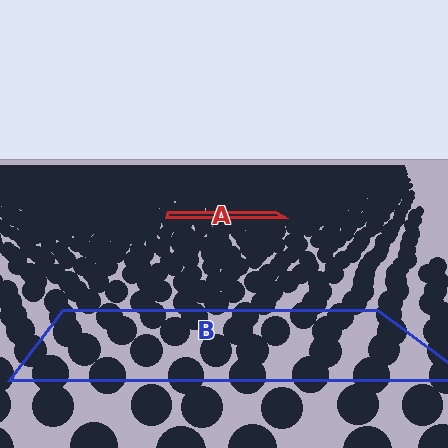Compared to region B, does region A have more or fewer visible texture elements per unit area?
Region A has more texture elements per unit area — they are packed more densely because it is farther away.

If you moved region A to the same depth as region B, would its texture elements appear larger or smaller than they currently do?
They would appear larger. At a closer depth, the same texture elements are projected at a bigger on-screen size.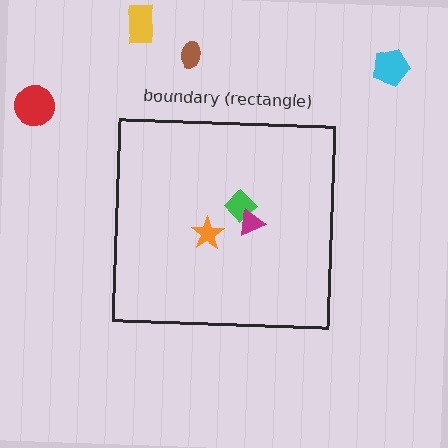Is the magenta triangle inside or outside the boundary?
Inside.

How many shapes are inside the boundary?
3 inside, 4 outside.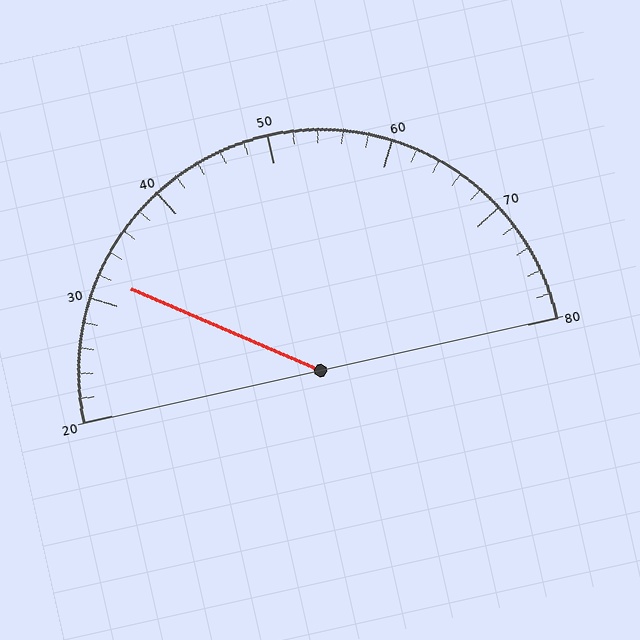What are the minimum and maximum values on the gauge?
The gauge ranges from 20 to 80.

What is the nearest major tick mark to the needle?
The nearest major tick mark is 30.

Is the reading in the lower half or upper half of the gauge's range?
The reading is in the lower half of the range (20 to 80).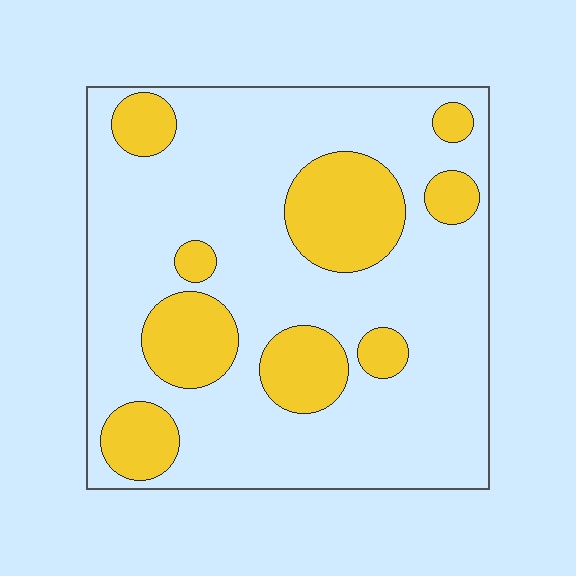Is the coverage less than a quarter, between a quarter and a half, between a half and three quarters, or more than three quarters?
Between a quarter and a half.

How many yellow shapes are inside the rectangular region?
9.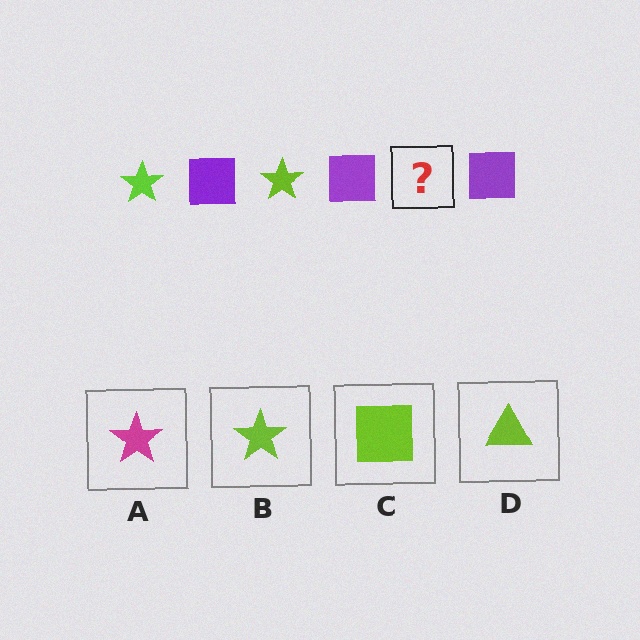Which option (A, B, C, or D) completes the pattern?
B.